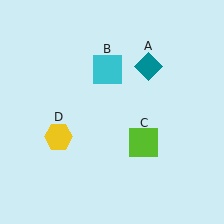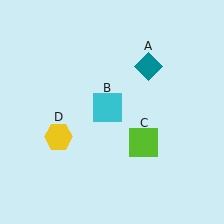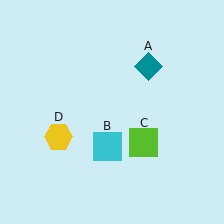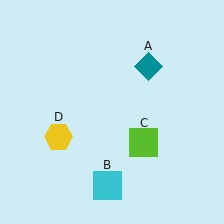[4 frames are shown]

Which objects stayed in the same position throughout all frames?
Teal diamond (object A) and lime square (object C) and yellow hexagon (object D) remained stationary.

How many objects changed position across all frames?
1 object changed position: cyan square (object B).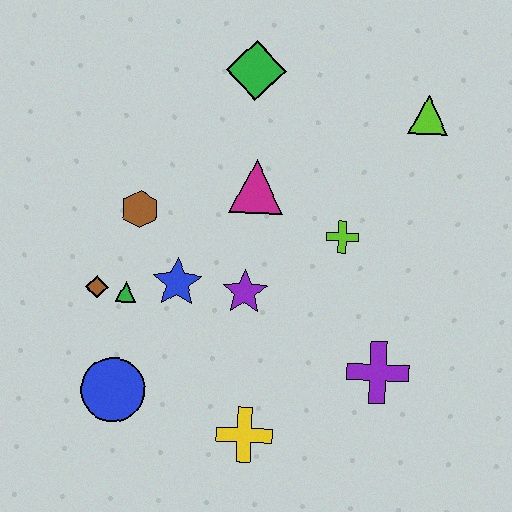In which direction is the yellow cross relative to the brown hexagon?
The yellow cross is below the brown hexagon.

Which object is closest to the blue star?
The green triangle is closest to the blue star.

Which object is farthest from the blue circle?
The lime triangle is farthest from the blue circle.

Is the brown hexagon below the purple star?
No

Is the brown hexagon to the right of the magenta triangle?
No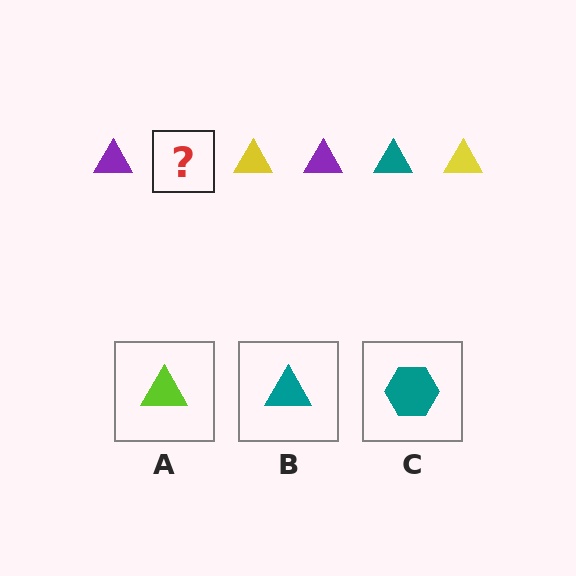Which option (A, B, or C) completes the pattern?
B.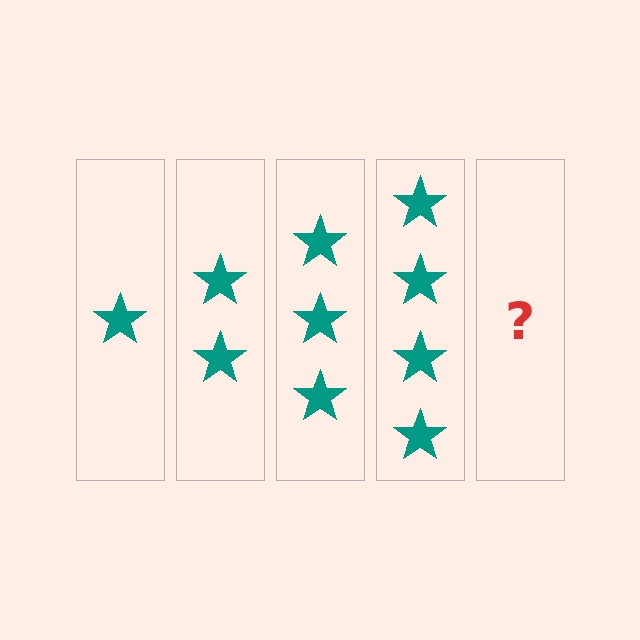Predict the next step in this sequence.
The next step is 5 stars.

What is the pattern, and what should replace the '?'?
The pattern is that each step adds one more star. The '?' should be 5 stars.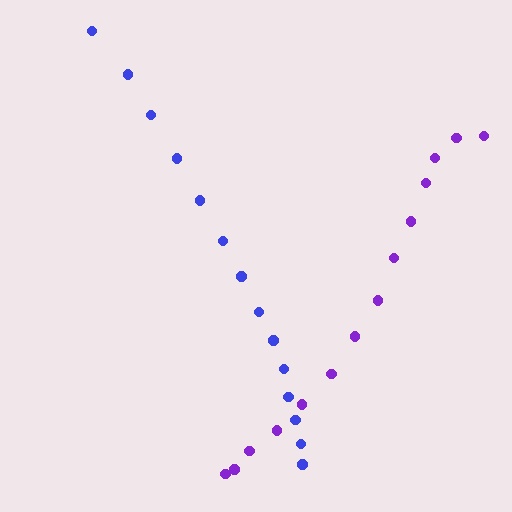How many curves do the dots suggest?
There are 2 distinct paths.